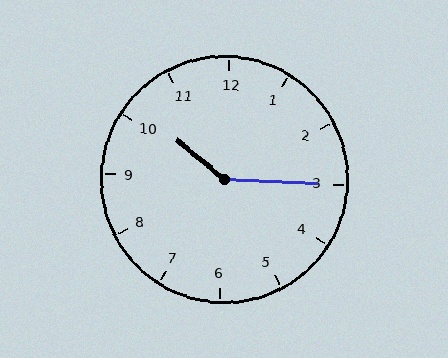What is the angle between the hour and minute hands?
Approximately 142 degrees.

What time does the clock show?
10:15.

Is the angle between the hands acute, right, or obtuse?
It is obtuse.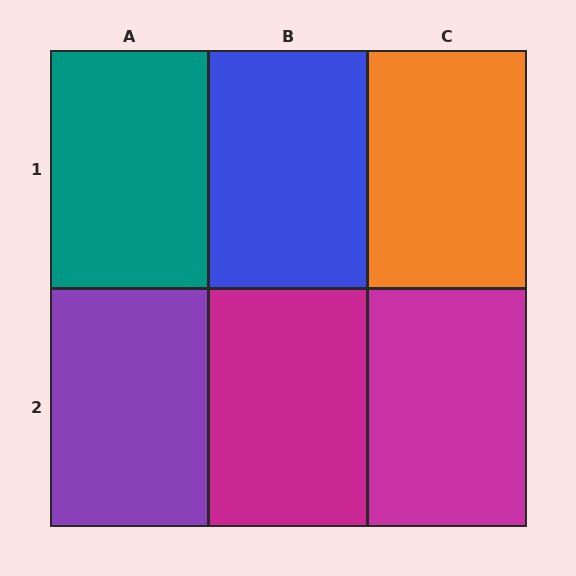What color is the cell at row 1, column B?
Blue.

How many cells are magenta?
2 cells are magenta.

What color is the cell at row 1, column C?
Orange.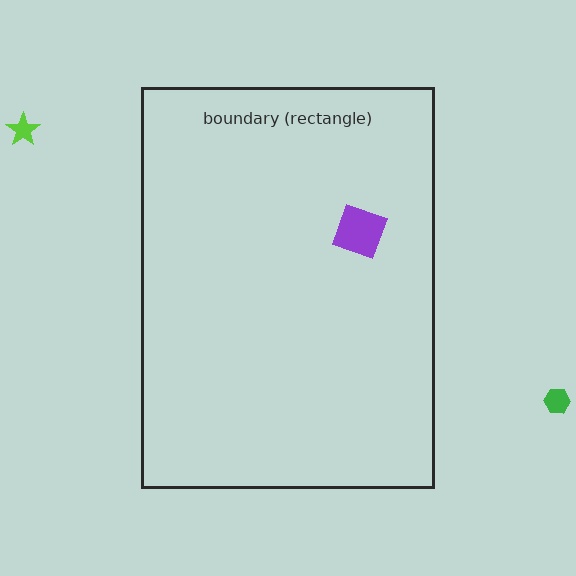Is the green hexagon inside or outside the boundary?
Outside.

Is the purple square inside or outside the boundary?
Inside.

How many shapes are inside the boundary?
1 inside, 2 outside.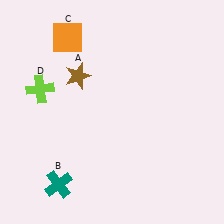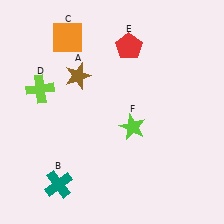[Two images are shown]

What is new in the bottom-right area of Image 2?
A lime star (F) was added in the bottom-right area of Image 2.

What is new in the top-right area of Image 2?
A red pentagon (E) was added in the top-right area of Image 2.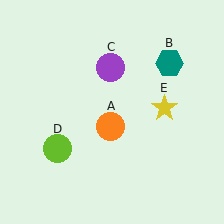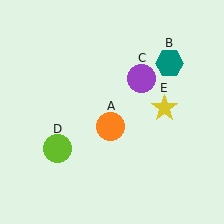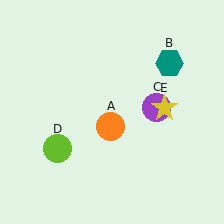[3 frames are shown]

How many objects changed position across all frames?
1 object changed position: purple circle (object C).